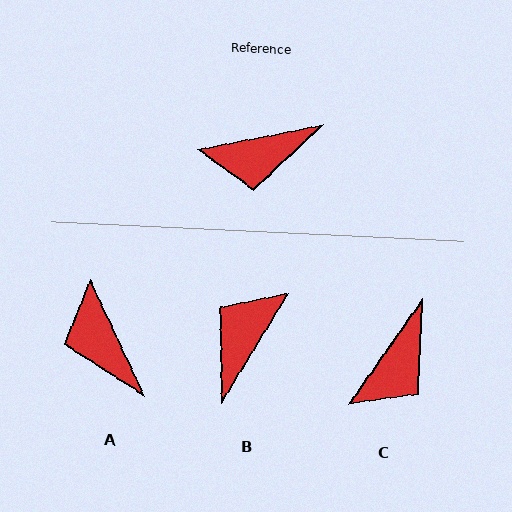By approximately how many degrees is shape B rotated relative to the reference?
Approximately 133 degrees clockwise.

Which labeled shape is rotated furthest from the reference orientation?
B, about 133 degrees away.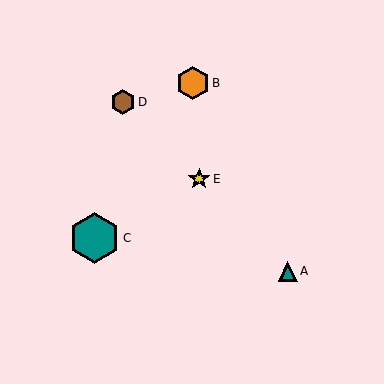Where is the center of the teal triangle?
The center of the teal triangle is at (288, 272).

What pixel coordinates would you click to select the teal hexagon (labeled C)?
Click at (94, 238) to select the teal hexagon C.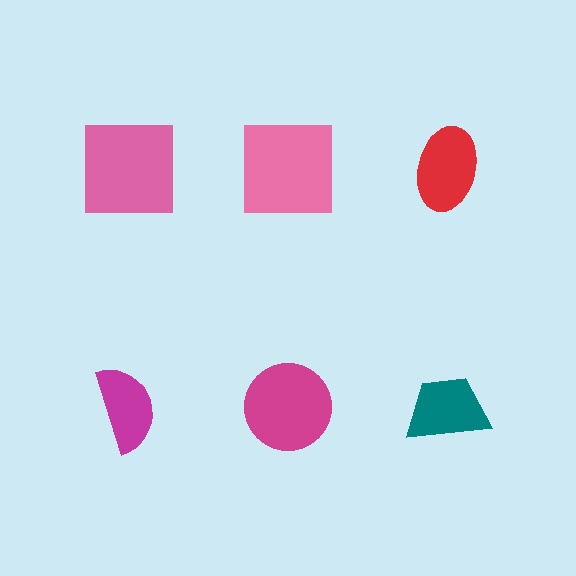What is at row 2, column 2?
A magenta circle.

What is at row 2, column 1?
A magenta semicircle.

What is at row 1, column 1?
A pink square.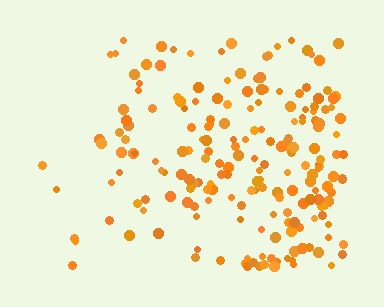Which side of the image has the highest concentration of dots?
The right.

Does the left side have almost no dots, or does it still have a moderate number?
Still a moderate number, just noticeably fewer than the right.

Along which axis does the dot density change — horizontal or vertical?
Horizontal.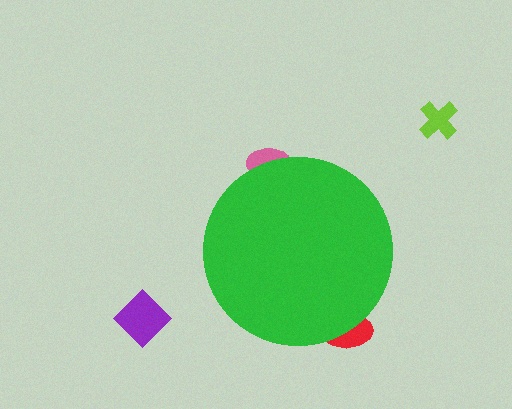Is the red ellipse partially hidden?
Yes, the red ellipse is partially hidden behind the green circle.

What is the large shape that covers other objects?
A green circle.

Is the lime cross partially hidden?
No, the lime cross is fully visible.